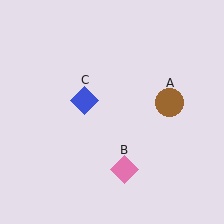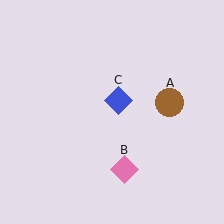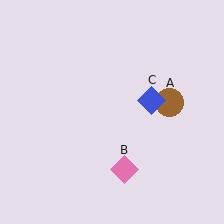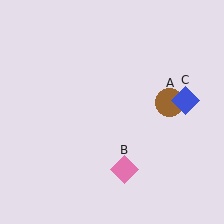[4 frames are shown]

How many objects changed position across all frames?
1 object changed position: blue diamond (object C).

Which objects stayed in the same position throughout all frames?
Brown circle (object A) and pink diamond (object B) remained stationary.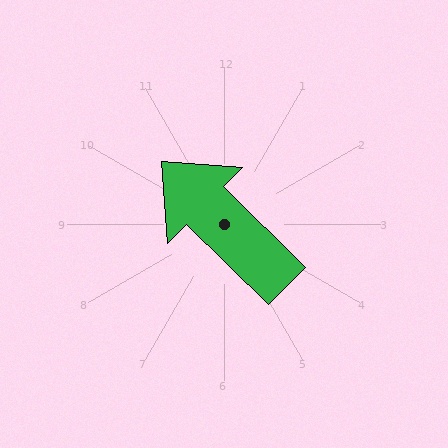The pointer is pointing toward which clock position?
Roughly 10 o'clock.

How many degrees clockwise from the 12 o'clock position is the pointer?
Approximately 315 degrees.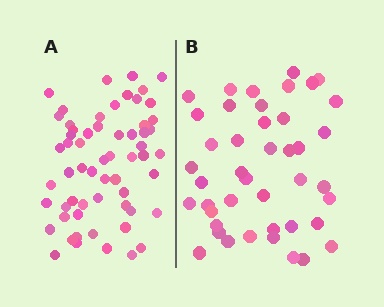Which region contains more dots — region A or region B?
Region A (the left region) has more dots.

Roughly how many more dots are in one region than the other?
Region A has approximately 15 more dots than region B.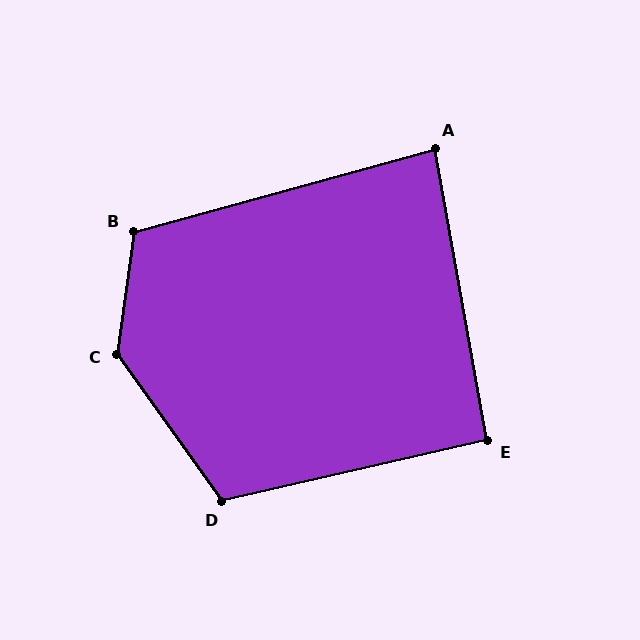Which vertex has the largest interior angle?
C, at approximately 137 degrees.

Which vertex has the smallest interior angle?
A, at approximately 85 degrees.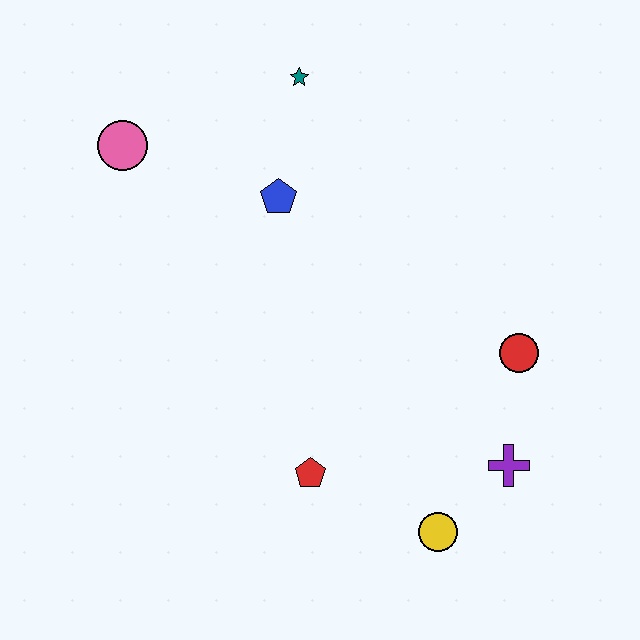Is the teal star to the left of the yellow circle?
Yes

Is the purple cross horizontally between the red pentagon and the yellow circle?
No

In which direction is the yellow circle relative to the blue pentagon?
The yellow circle is below the blue pentagon.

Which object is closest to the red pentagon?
The yellow circle is closest to the red pentagon.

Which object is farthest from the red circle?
The pink circle is farthest from the red circle.